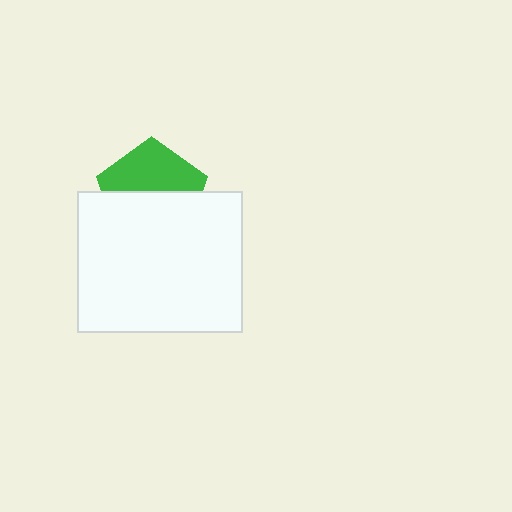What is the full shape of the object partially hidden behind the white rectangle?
The partially hidden object is a green pentagon.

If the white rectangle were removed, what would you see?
You would see the complete green pentagon.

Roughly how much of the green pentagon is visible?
About half of it is visible (roughly 47%).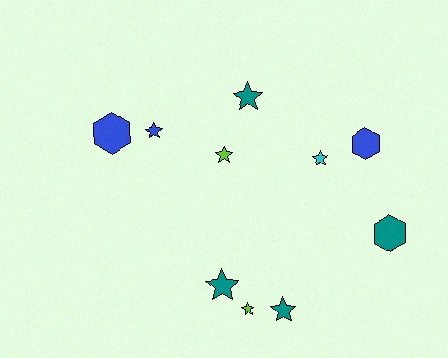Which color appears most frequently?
Teal, with 4 objects.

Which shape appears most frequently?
Star, with 7 objects.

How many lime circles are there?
There are no lime circles.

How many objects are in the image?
There are 10 objects.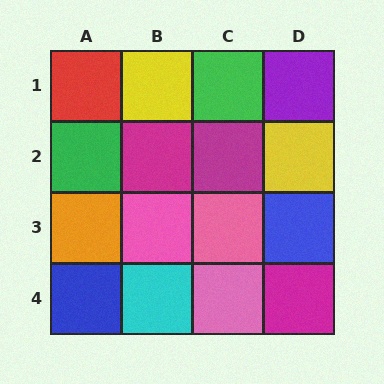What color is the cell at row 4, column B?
Cyan.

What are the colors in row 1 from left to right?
Red, yellow, green, purple.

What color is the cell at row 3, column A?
Orange.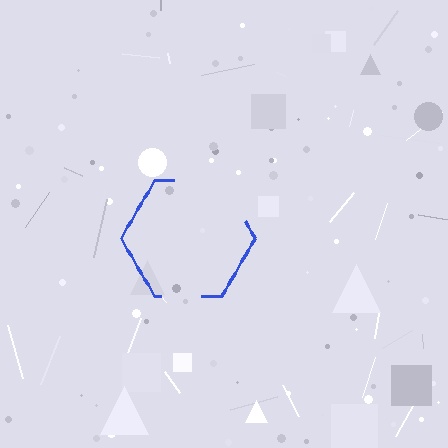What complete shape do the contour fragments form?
The contour fragments form a hexagon.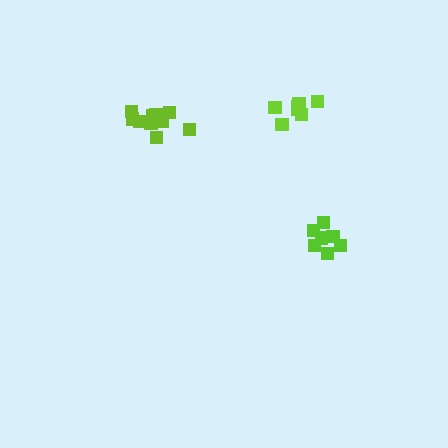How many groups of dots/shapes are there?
There are 3 groups.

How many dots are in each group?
Group 1: 8 dots, Group 2: 10 dots, Group 3: 7 dots (25 total).